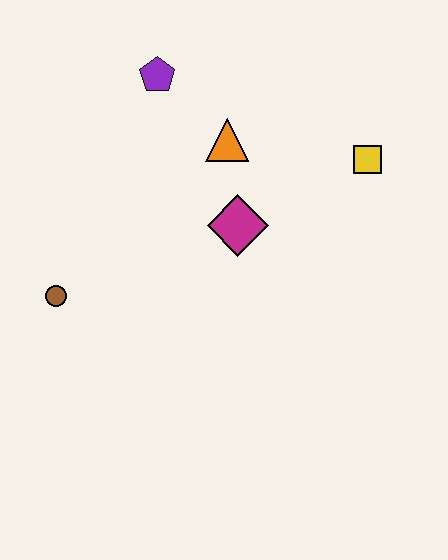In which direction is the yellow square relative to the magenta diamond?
The yellow square is to the right of the magenta diamond.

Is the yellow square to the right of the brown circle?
Yes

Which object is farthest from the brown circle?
The yellow square is farthest from the brown circle.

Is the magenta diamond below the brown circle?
No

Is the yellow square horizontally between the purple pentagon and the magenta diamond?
No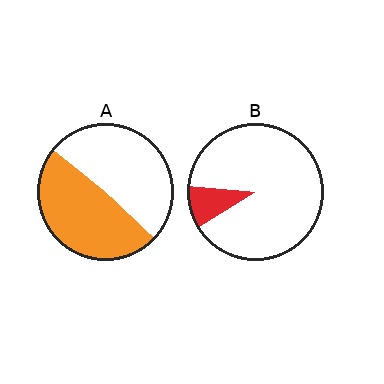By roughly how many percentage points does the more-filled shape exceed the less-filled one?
By roughly 40 percentage points (A over B).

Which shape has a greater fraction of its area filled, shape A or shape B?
Shape A.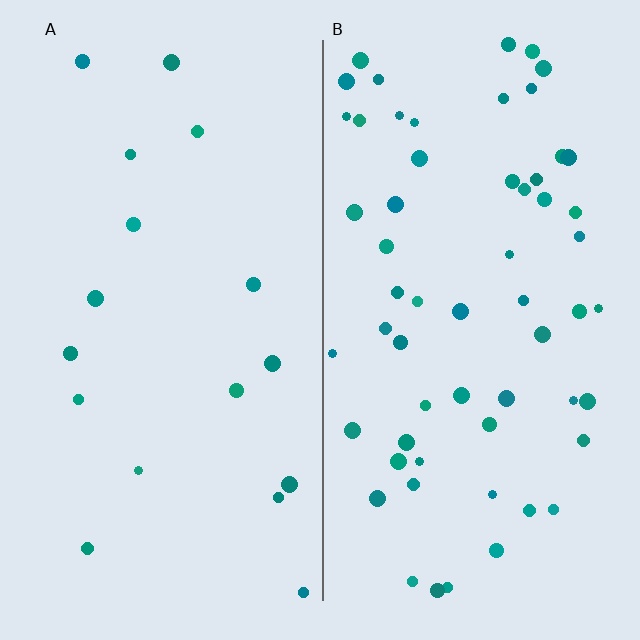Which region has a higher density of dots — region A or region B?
B (the right).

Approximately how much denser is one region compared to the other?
Approximately 3.6× — region B over region A.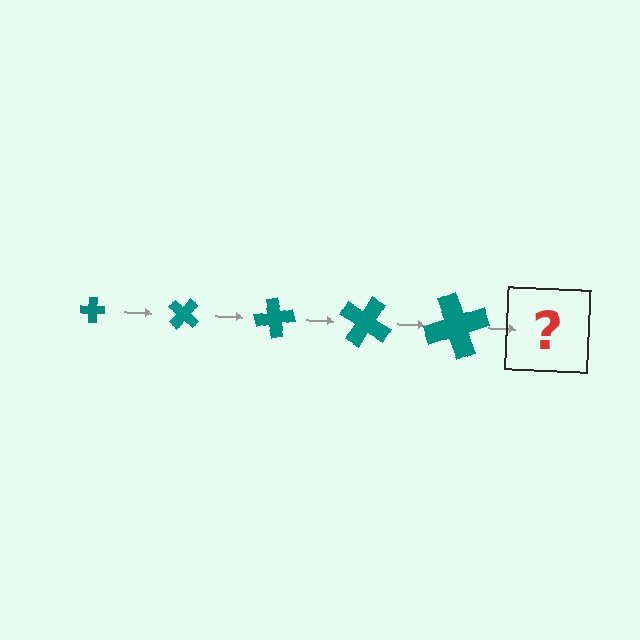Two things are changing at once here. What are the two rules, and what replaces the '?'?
The two rules are that the cross grows larger each step and it rotates 40 degrees each step. The '?' should be a cross, larger than the previous one and rotated 200 degrees from the start.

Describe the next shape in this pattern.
It should be a cross, larger than the previous one and rotated 200 degrees from the start.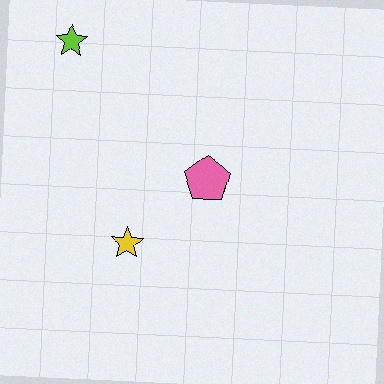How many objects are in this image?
There are 3 objects.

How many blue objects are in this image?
There are no blue objects.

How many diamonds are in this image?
There are no diamonds.